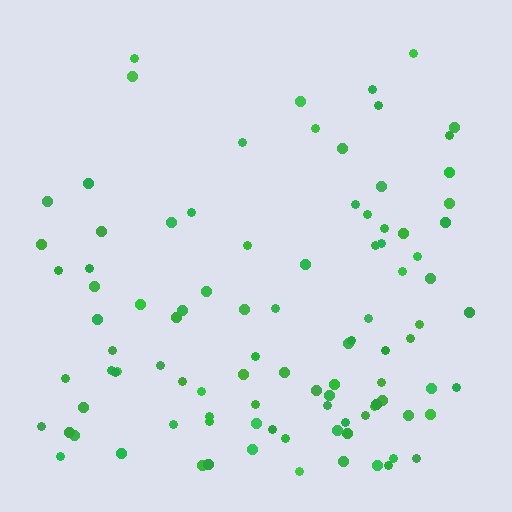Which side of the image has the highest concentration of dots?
The bottom.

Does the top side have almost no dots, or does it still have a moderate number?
Still a moderate number, just noticeably fewer than the bottom.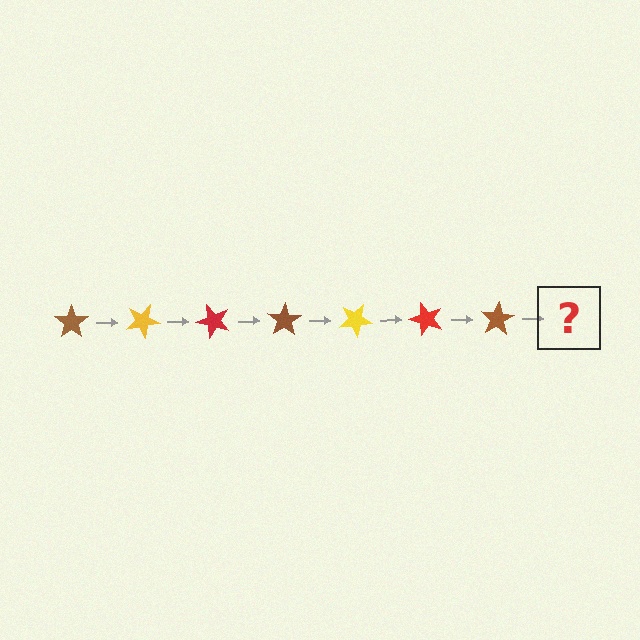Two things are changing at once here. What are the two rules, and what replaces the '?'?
The two rules are that it rotates 25 degrees each step and the color cycles through brown, yellow, and red. The '?' should be a yellow star, rotated 175 degrees from the start.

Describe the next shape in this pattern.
It should be a yellow star, rotated 175 degrees from the start.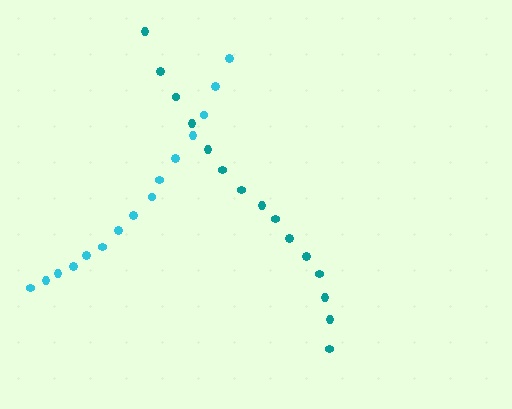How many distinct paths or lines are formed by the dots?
There are 2 distinct paths.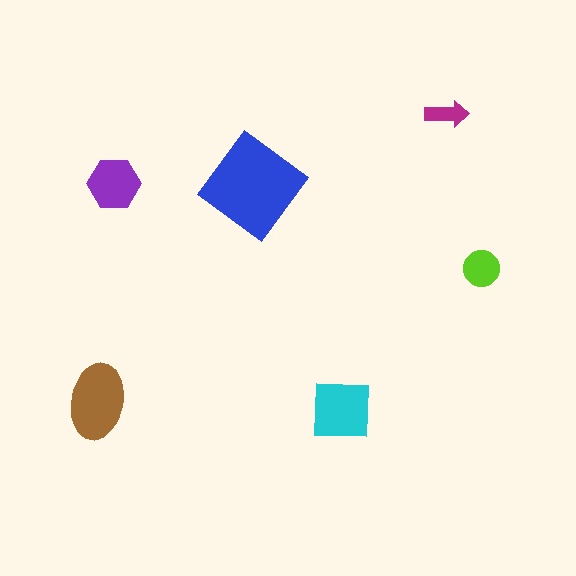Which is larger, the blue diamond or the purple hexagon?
The blue diamond.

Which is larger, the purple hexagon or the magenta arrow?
The purple hexagon.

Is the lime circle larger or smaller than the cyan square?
Smaller.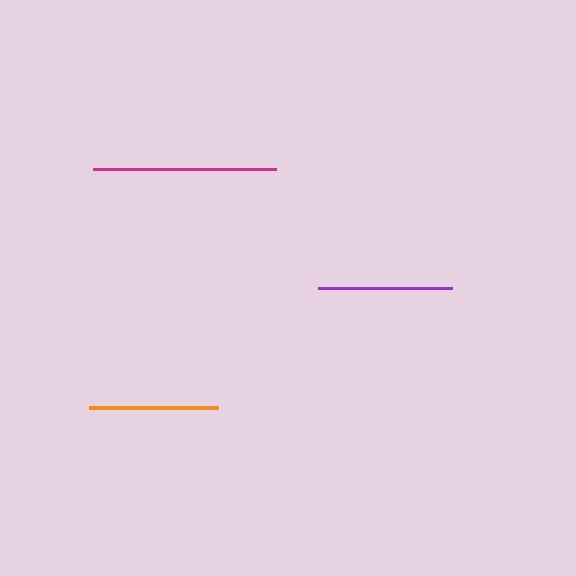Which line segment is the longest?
The magenta line is the longest at approximately 183 pixels.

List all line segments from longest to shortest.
From longest to shortest: magenta, purple, orange.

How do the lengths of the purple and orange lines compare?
The purple and orange lines are approximately the same length.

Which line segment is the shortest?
The orange line is the shortest at approximately 130 pixels.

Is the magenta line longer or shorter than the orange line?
The magenta line is longer than the orange line.